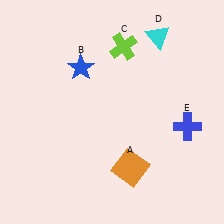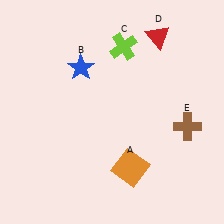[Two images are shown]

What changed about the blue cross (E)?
In Image 1, E is blue. In Image 2, it changed to brown.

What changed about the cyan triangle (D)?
In Image 1, D is cyan. In Image 2, it changed to red.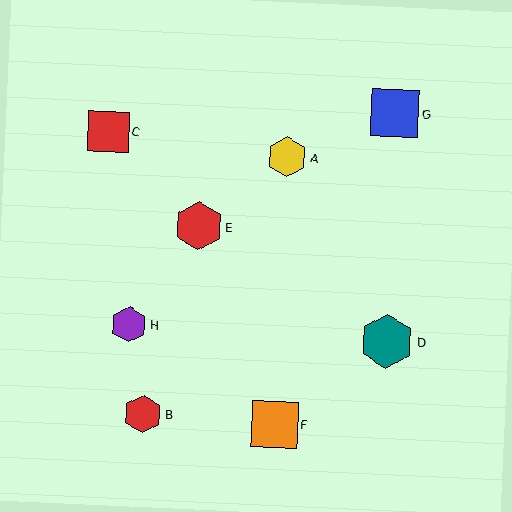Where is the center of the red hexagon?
The center of the red hexagon is at (143, 414).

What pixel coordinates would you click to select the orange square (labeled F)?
Click at (275, 425) to select the orange square F.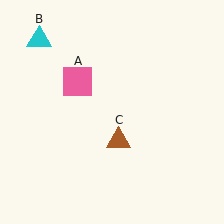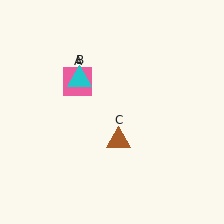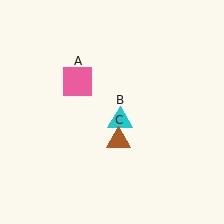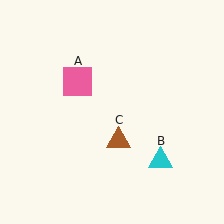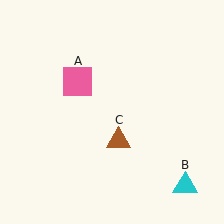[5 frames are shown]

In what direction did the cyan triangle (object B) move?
The cyan triangle (object B) moved down and to the right.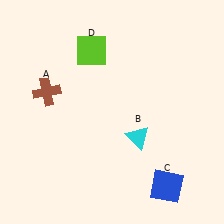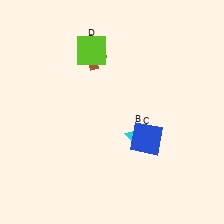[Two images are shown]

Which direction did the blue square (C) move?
The blue square (C) moved up.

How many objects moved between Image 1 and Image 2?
2 objects moved between the two images.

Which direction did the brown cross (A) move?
The brown cross (A) moved right.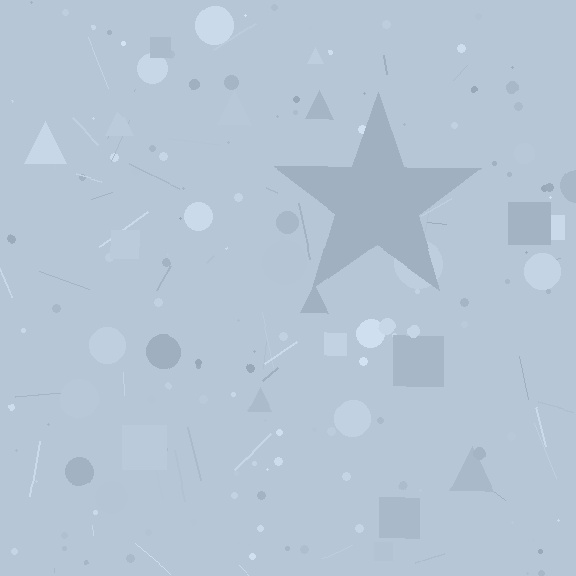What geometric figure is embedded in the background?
A star is embedded in the background.